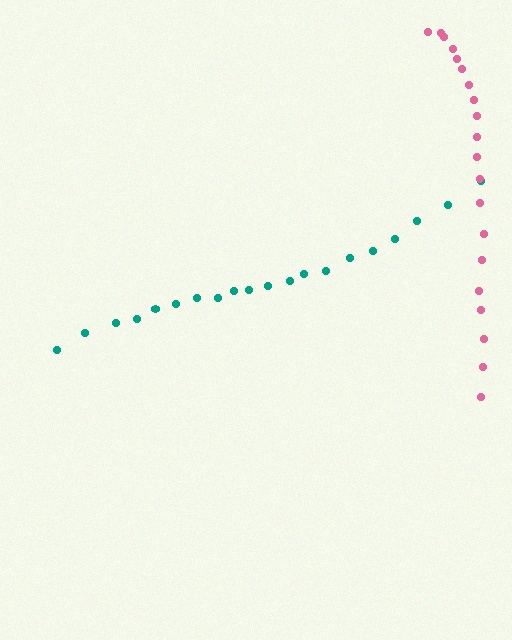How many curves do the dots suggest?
There are 2 distinct paths.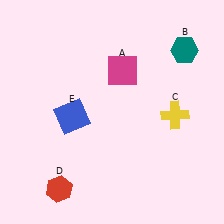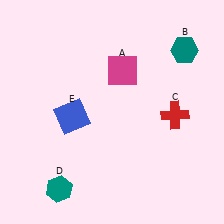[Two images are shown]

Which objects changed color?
C changed from yellow to red. D changed from red to teal.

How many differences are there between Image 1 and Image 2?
There are 2 differences between the two images.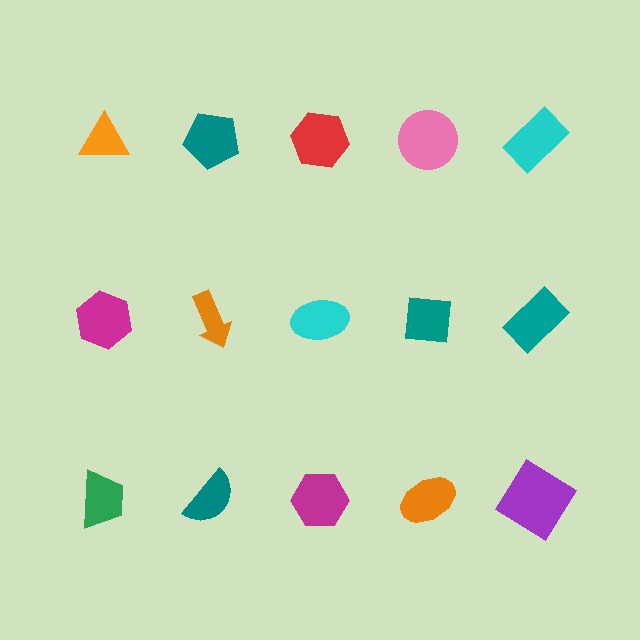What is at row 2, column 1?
A magenta hexagon.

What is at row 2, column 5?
A teal rectangle.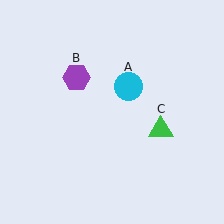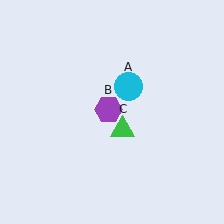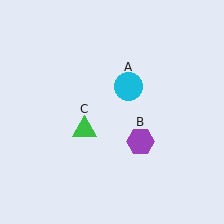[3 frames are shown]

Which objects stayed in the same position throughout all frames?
Cyan circle (object A) remained stationary.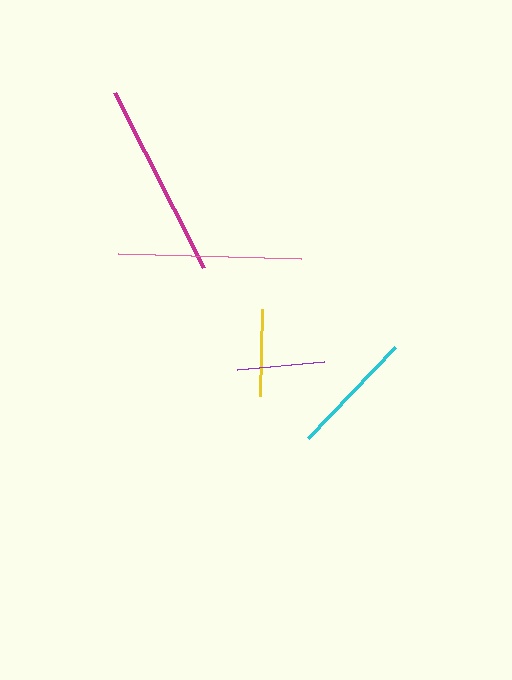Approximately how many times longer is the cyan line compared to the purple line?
The cyan line is approximately 1.5 times the length of the purple line.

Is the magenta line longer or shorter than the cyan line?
The magenta line is longer than the cyan line.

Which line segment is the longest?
The magenta line is the longest at approximately 197 pixels.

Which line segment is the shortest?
The purple line is the shortest at approximately 87 pixels.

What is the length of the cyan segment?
The cyan segment is approximately 126 pixels long.